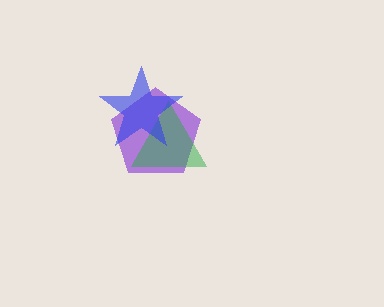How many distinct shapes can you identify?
There are 3 distinct shapes: a purple pentagon, a green triangle, a blue star.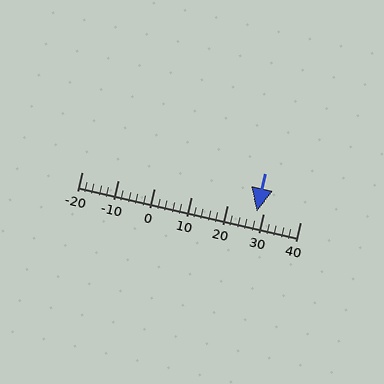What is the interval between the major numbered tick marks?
The major tick marks are spaced 10 units apart.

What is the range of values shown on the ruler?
The ruler shows values from -20 to 40.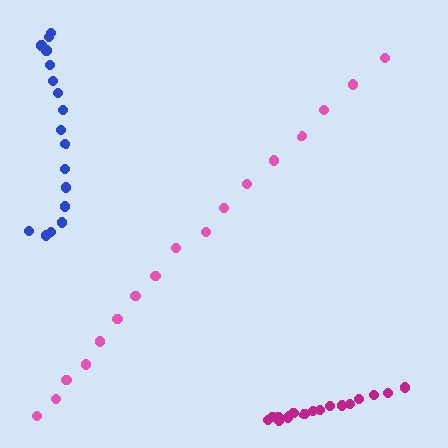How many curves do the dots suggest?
There are 3 distinct paths.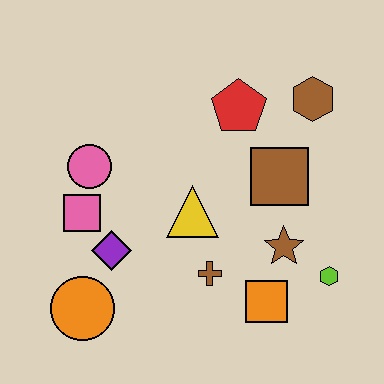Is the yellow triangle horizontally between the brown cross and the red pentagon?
No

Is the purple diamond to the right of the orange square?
No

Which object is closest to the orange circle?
The purple diamond is closest to the orange circle.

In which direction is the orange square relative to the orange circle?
The orange square is to the right of the orange circle.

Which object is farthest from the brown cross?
The brown hexagon is farthest from the brown cross.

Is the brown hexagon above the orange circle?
Yes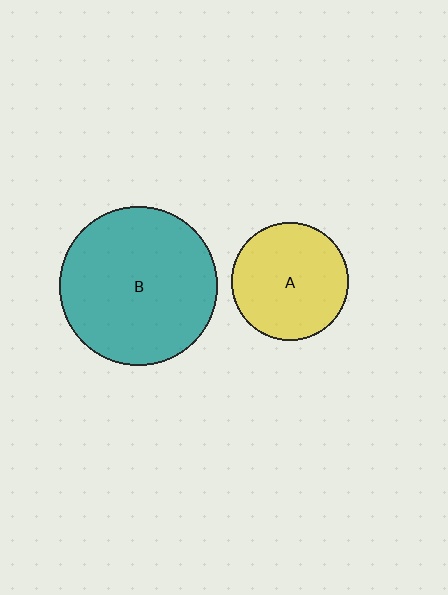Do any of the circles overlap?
No, none of the circles overlap.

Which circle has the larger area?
Circle B (teal).